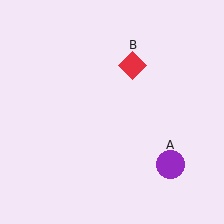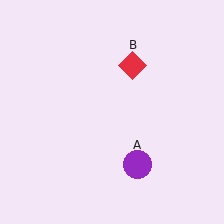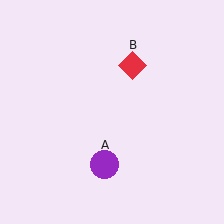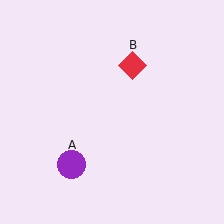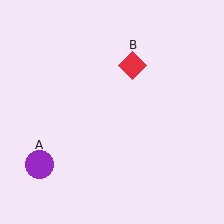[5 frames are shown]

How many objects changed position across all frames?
1 object changed position: purple circle (object A).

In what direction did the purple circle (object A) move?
The purple circle (object A) moved left.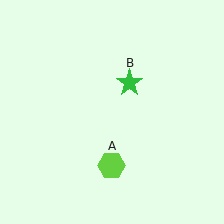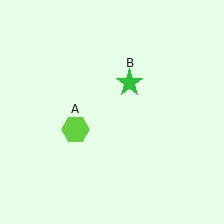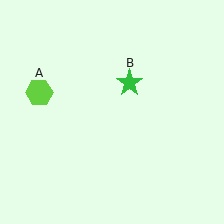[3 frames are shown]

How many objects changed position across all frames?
1 object changed position: lime hexagon (object A).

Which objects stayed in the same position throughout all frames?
Green star (object B) remained stationary.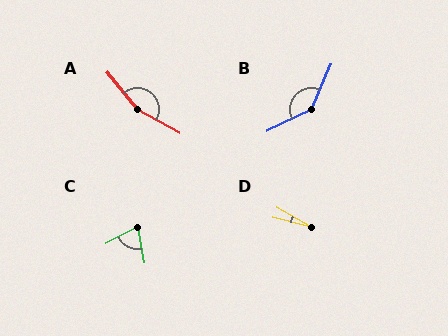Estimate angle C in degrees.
Approximately 73 degrees.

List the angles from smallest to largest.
D (17°), C (73°), B (139°), A (159°).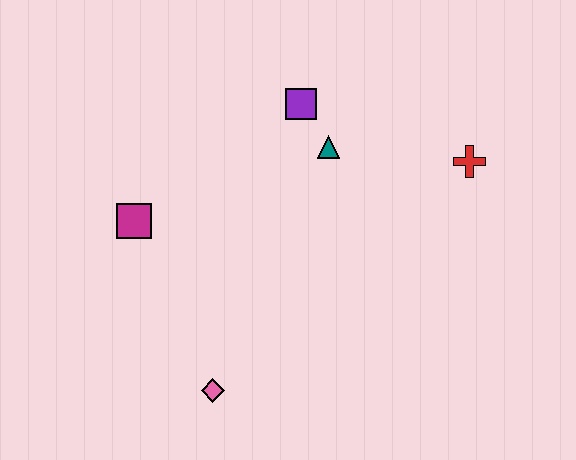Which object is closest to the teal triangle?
The purple square is closest to the teal triangle.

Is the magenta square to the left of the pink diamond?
Yes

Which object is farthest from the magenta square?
The red cross is farthest from the magenta square.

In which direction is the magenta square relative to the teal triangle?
The magenta square is to the left of the teal triangle.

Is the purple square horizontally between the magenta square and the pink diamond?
No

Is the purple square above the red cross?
Yes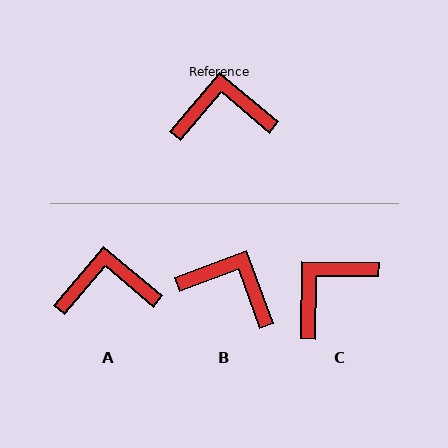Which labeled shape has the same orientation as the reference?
A.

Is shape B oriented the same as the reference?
No, it is off by about 29 degrees.